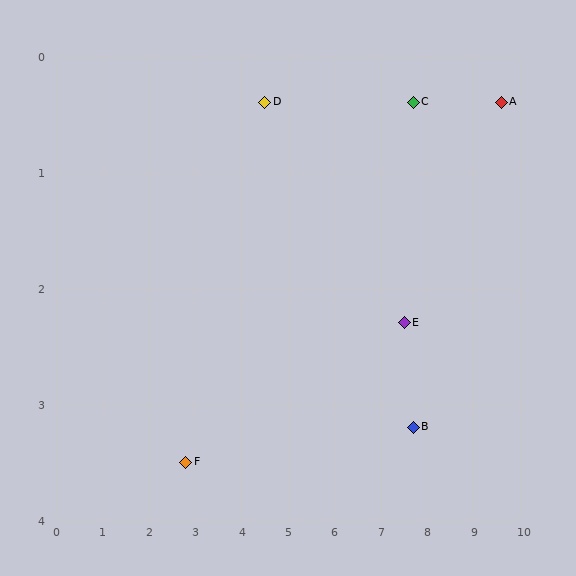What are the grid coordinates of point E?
Point E is at approximately (7.5, 2.3).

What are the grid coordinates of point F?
Point F is at approximately (2.8, 3.5).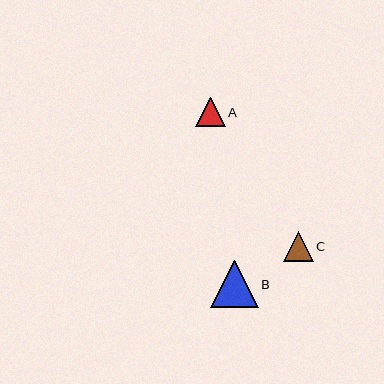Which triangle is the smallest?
Triangle C is the smallest with a size of approximately 30 pixels.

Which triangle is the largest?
Triangle B is the largest with a size of approximately 48 pixels.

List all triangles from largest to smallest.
From largest to smallest: B, A, C.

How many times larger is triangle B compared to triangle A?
Triangle B is approximately 1.6 times the size of triangle A.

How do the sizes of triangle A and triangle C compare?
Triangle A and triangle C are approximately the same size.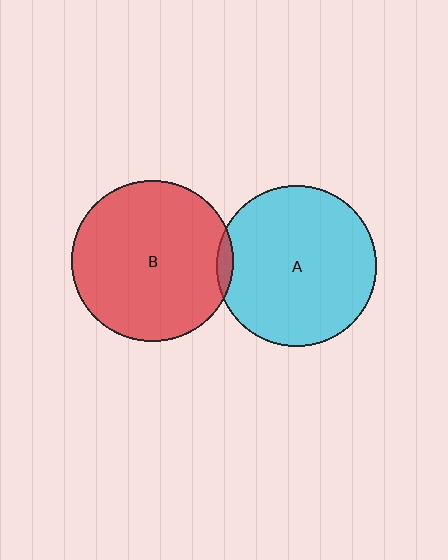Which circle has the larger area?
Circle B (red).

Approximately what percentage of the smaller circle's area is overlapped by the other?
Approximately 5%.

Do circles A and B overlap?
Yes.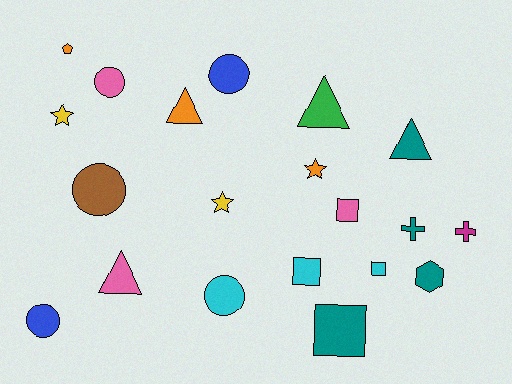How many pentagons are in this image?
There is 1 pentagon.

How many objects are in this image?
There are 20 objects.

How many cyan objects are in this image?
There are 3 cyan objects.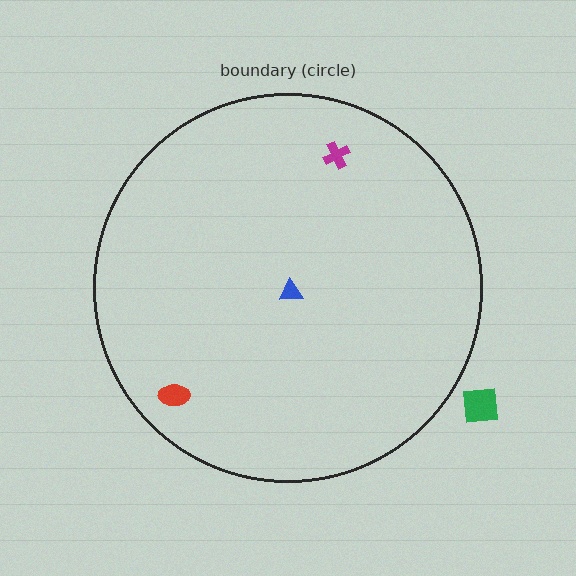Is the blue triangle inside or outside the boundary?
Inside.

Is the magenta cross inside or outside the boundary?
Inside.